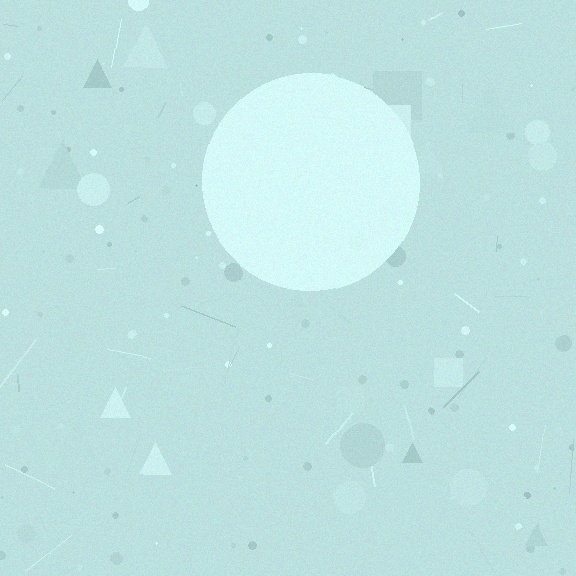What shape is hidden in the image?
A circle is hidden in the image.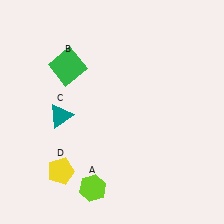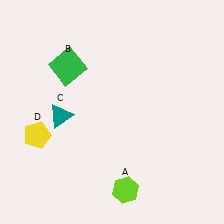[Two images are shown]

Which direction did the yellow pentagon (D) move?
The yellow pentagon (D) moved up.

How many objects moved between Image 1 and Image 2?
2 objects moved between the two images.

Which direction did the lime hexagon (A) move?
The lime hexagon (A) moved right.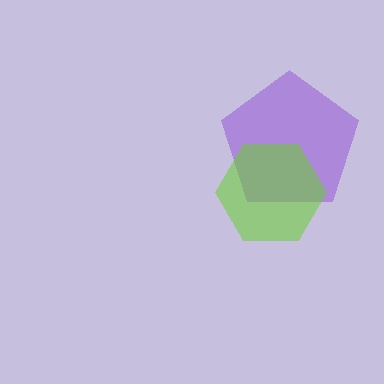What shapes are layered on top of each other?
The layered shapes are: a purple pentagon, a lime hexagon.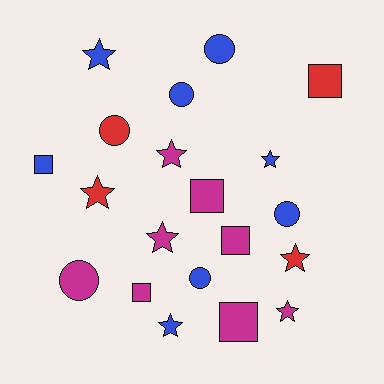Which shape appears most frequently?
Star, with 8 objects.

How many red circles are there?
There is 1 red circle.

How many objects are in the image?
There are 20 objects.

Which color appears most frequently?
Magenta, with 8 objects.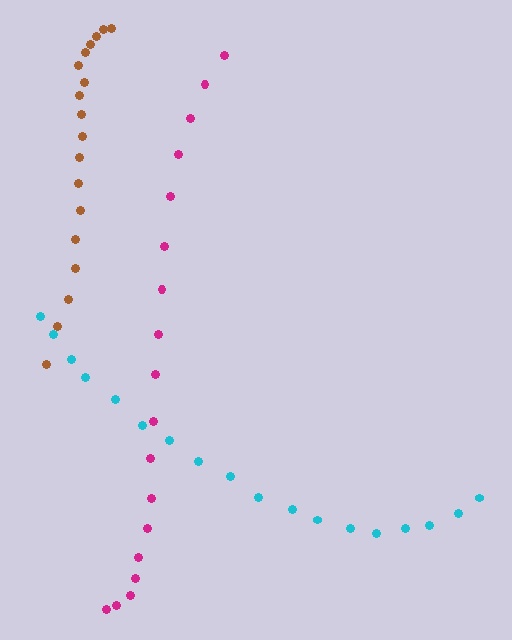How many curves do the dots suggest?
There are 3 distinct paths.